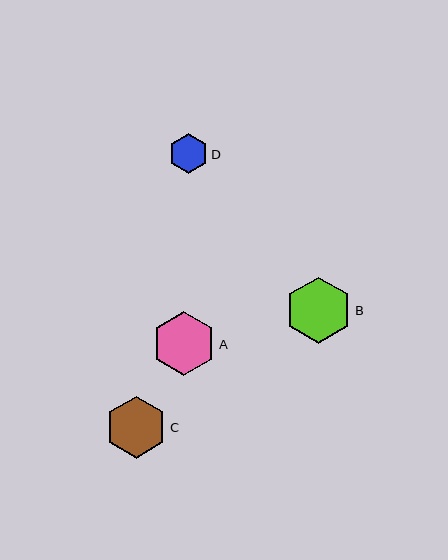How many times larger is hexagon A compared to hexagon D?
Hexagon A is approximately 1.6 times the size of hexagon D.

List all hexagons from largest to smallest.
From largest to smallest: B, A, C, D.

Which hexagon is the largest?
Hexagon B is the largest with a size of approximately 66 pixels.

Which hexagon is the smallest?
Hexagon D is the smallest with a size of approximately 40 pixels.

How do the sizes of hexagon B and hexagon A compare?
Hexagon B and hexagon A are approximately the same size.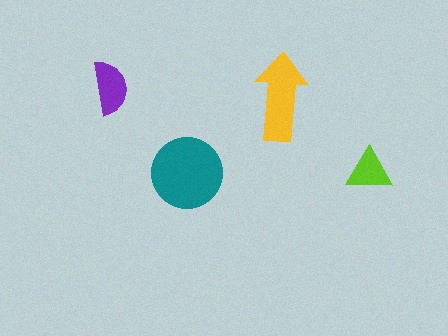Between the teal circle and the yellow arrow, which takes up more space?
The teal circle.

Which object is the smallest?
The lime triangle.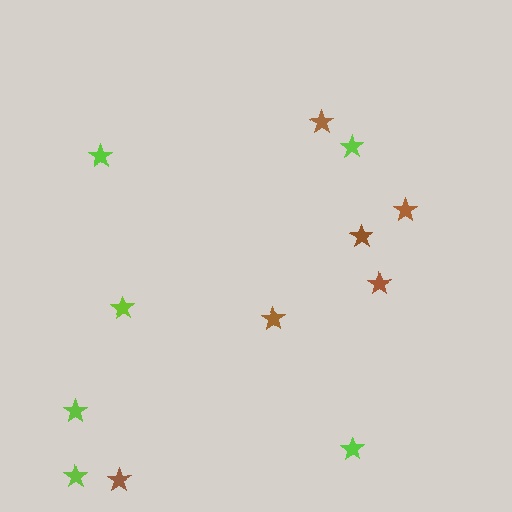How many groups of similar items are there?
There are 2 groups: one group of brown stars (6) and one group of lime stars (6).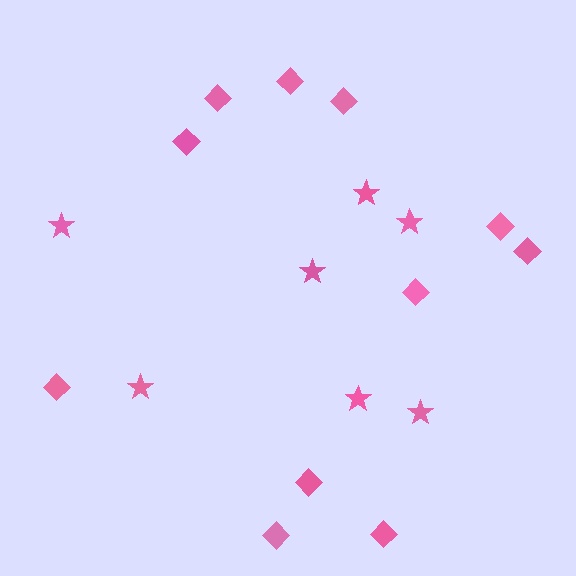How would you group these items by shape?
There are 2 groups: one group of stars (7) and one group of diamonds (11).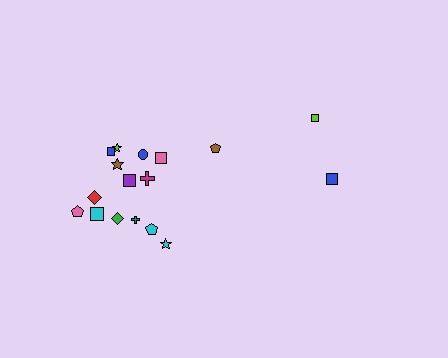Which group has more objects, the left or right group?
The left group.